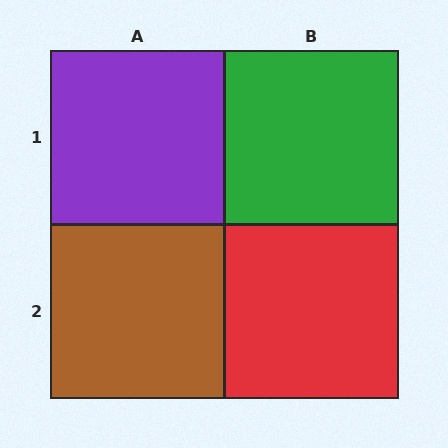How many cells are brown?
1 cell is brown.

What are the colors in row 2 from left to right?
Brown, red.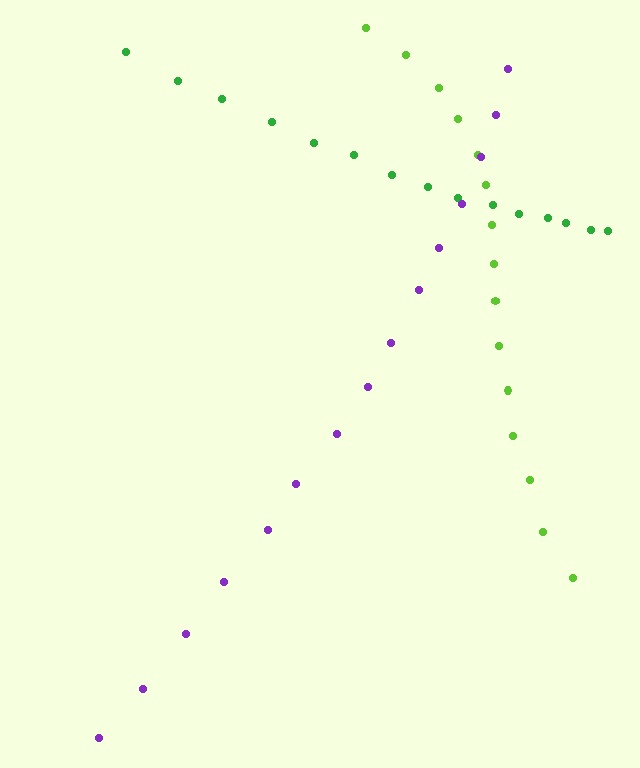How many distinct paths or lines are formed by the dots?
There are 3 distinct paths.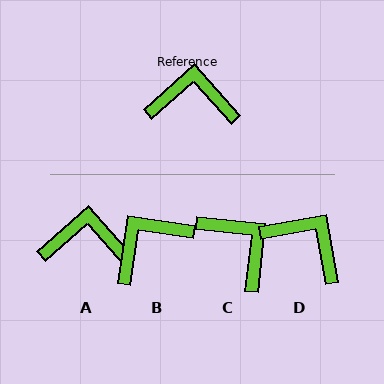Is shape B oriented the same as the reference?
No, it is off by about 40 degrees.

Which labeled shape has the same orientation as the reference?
A.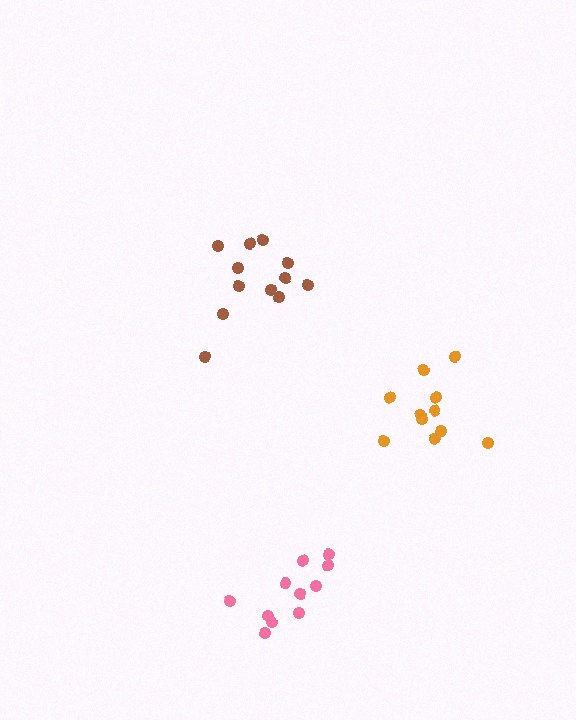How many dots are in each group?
Group 1: 12 dots, Group 2: 11 dots, Group 3: 11 dots (34 total).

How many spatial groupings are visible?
There are 3 spatial groupings.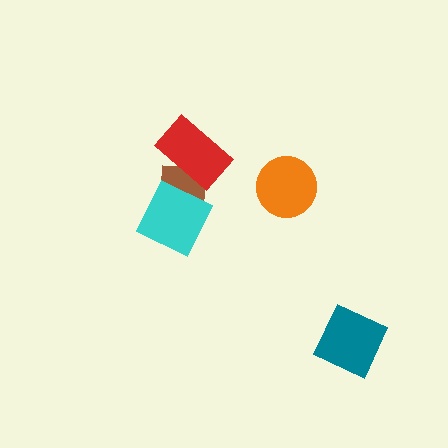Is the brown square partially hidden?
Yes, it is partially covered by another shape.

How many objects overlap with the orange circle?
0 objects overlap with the orange circle.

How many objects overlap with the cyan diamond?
1 object overlaps with the cyan diamond.